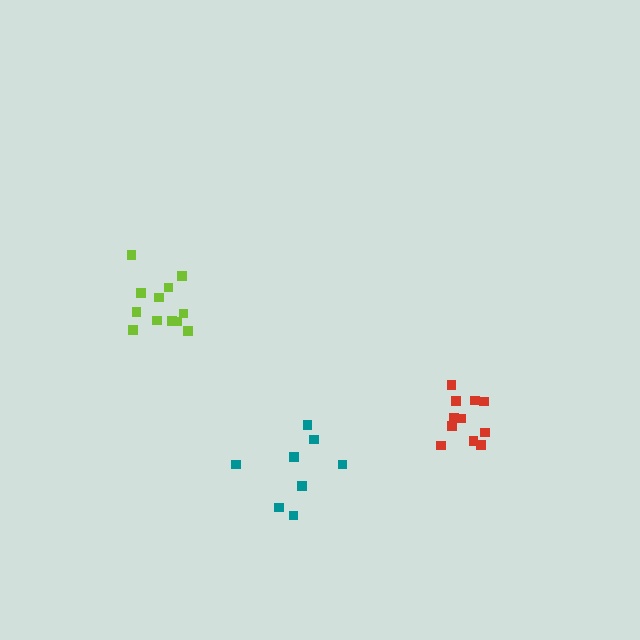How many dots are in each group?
Group 1: 12 dots, Group 2: 11 dots, Group 3: 8 dots (31 total).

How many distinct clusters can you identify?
There are 3 distinct clusters.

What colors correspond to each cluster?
The clusters are colored: lime, red, teal.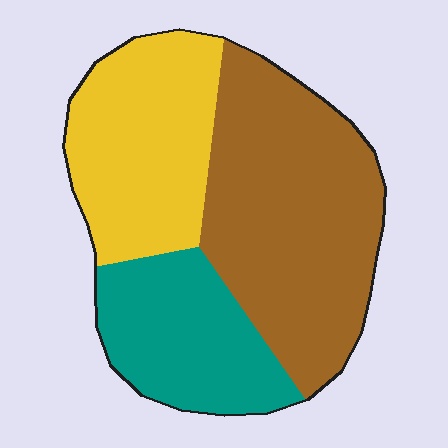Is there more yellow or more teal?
Yellow.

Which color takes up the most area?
Brown, at roughly 45%.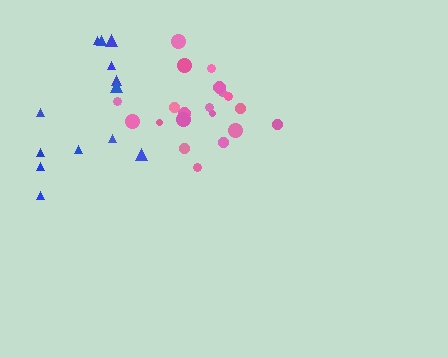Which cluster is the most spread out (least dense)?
Blue.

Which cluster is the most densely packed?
Pink.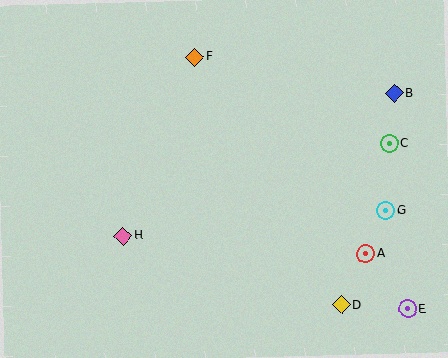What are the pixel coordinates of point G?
Point G is at (386, 210).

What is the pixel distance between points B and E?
The distance between B and E is 216 pixels.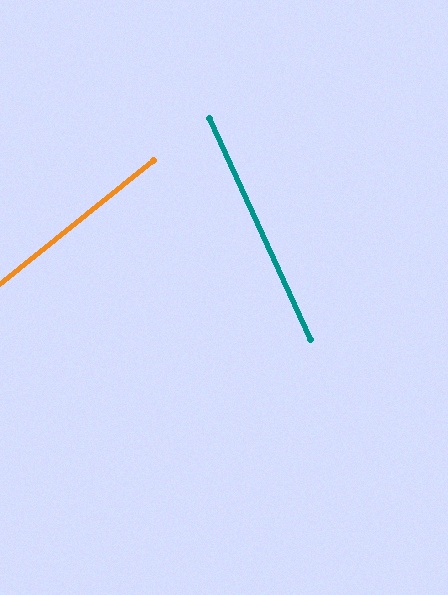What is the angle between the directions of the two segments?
Approximately 76 degrees.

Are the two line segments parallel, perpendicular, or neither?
Neither parallel nor perpendicular — they differ by about 76°.